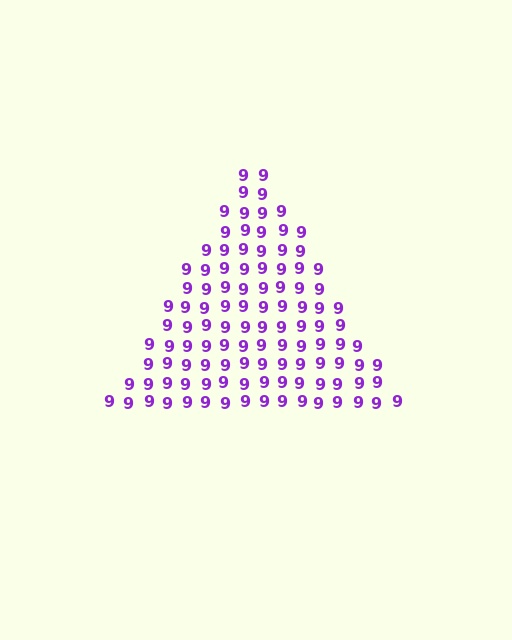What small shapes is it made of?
It is made of small digit 9's.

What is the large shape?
The large shape is a triangle.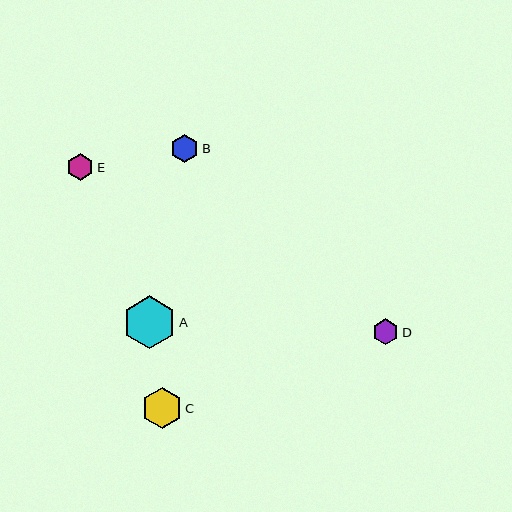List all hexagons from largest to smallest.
From largest to smallest: A, C, B, E, D.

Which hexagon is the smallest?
Hexagon D is the smallest with a size of approximately 26 pixels.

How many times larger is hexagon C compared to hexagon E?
Hexagon C is approximately 1.5 times the size of hexagon E.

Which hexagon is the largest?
Hexagon A is the largest with a size of approximately 53 pixels.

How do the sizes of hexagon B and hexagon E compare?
Hexagon B and hexagon E are approximately the same size.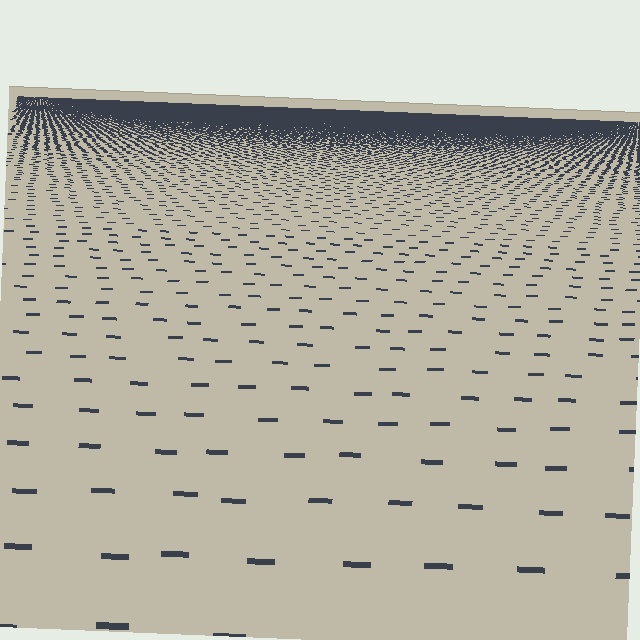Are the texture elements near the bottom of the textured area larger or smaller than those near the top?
Larger. Near the bottom, elements are closer to the viewer and appear at a bigger on-screen size.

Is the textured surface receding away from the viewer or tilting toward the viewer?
The surface is receding away from the viewer. Texture elements get smaller and denser toward the top.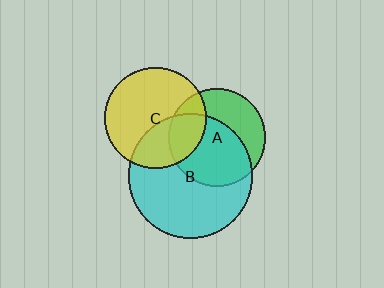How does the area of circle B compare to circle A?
Approximately 1.6 times.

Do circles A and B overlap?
Yes.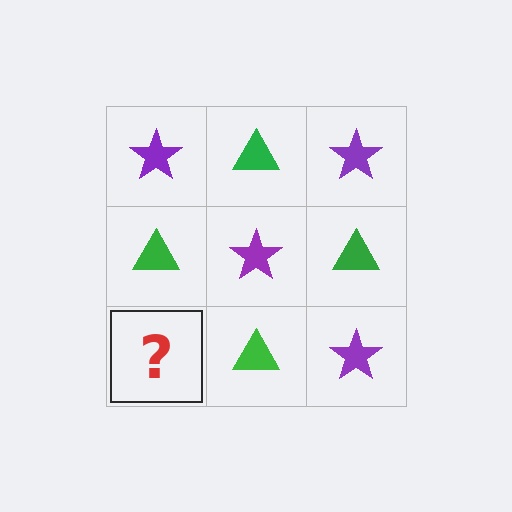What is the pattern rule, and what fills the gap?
The rule is that it alternates purple star and green triangle in a checkerboard pattern. The gap should be filled with a purple star.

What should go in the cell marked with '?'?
The missing cell should contain a purple star.